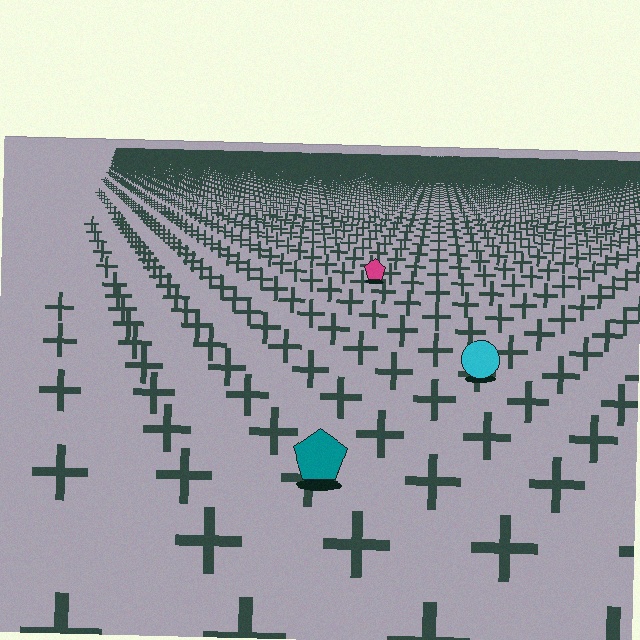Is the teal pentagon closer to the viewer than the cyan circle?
Yes. The teal pentagon is closer — you can tell from the texture gradient: the ground texture is coarser near it.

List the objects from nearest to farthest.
From nearest to farthest: the teal pentagon, the cyan circle, the magenta pentagon.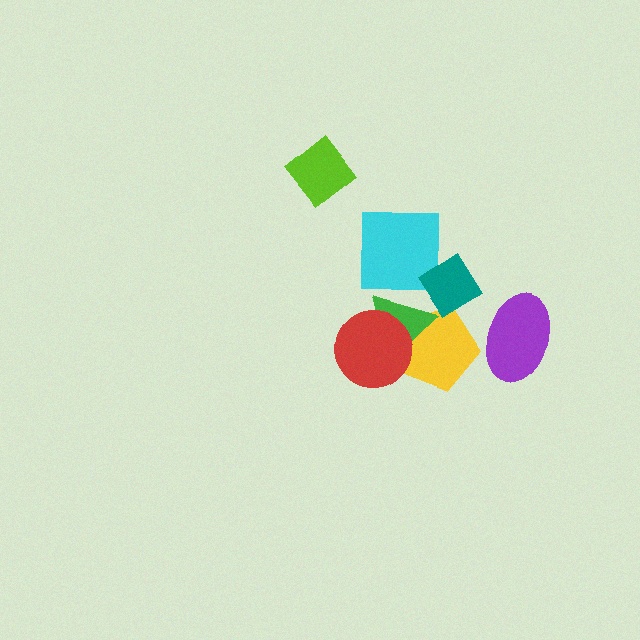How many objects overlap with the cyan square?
1 object overlaps with the cyan square.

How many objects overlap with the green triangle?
3 objects overlap with the green triangle.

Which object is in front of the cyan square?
The teal diamond is in front of the cyan square.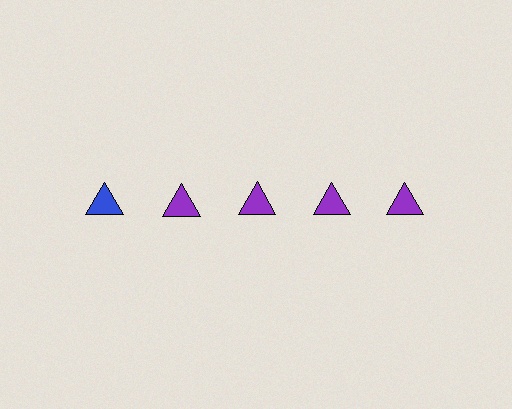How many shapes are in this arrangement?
There are 5 shapes arranged in a grid pattern.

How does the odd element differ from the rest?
It has a different color: blue instead of purple.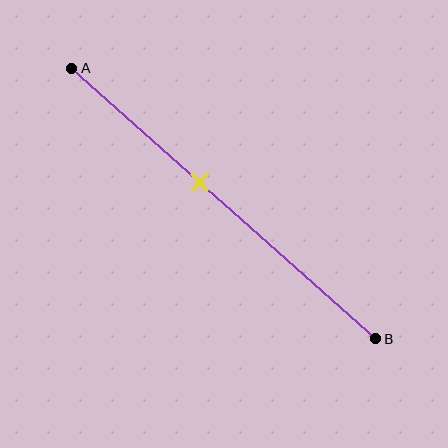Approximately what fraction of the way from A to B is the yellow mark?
The yellow mark is approximately 40% of the way from A to B.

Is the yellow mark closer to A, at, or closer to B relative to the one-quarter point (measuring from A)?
The yellow mark is closer to point B than the one-quarter point of segment AB.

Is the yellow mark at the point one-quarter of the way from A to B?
No, the mark is at about 40% from A, not at the 25% one-quarter point.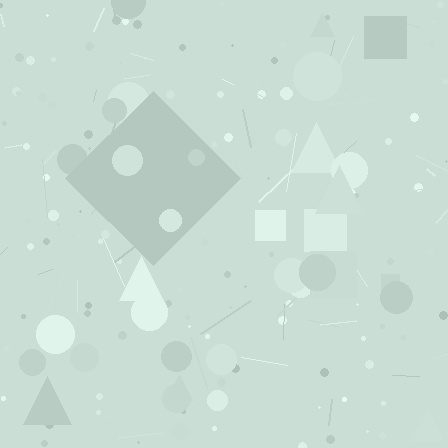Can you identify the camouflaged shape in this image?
The camouflaged shape is a diamond.